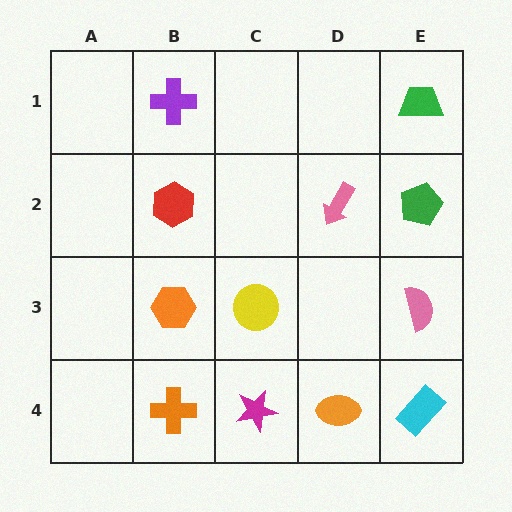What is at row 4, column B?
An orange cross.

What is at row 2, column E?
A green pentagon.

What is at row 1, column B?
A purple cross.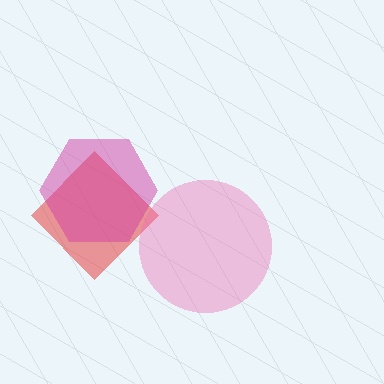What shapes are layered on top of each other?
The layered shapes are: a red diamond, a pink circle, a magenta hexagon.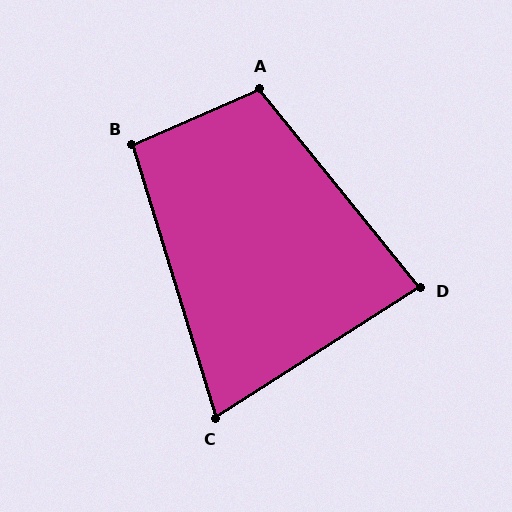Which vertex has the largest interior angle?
A, at approximately 105 degrees.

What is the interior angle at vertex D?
Approximately 83 degrees (acute).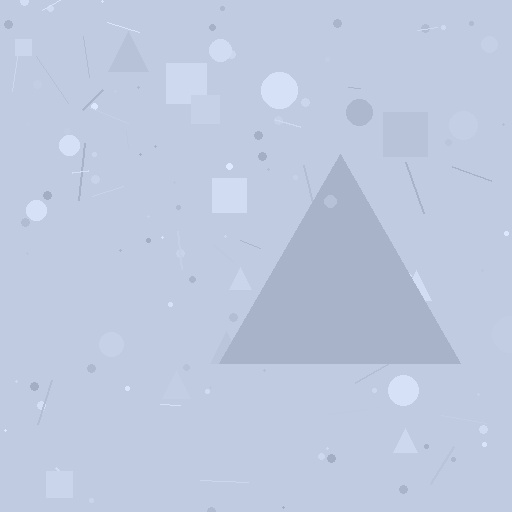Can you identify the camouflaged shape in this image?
The camouflaged shape is a triangle.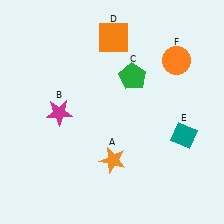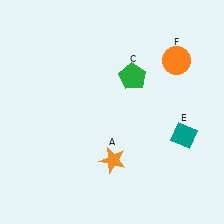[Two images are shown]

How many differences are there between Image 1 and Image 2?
There are 2 differences between the two images.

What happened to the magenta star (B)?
The magenta star (B) was removed in Image 2. It was in the bottom-left area of Image 1.